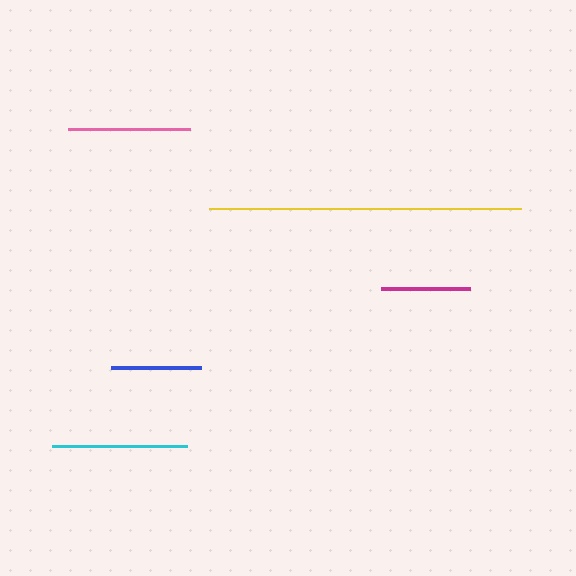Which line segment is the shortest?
The magenta line is the shortest at approximately 89 pixels.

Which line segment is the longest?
The yellow line is the longest at approximately 312 pixels.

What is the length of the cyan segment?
The cyan segment is approximately 136 pixels long.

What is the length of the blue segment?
The blue segment is approximately 90 pixels long.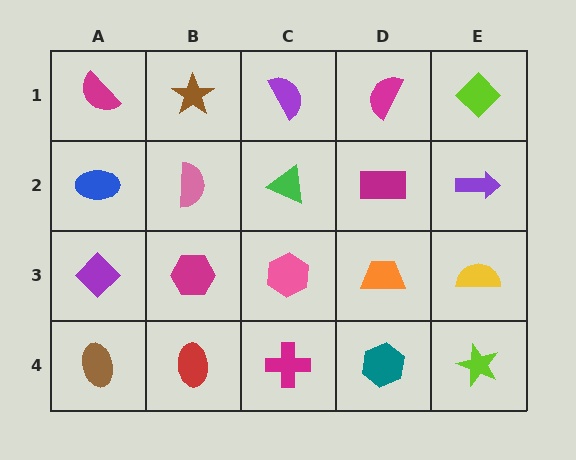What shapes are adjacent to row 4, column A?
A purple diamond (row 3, column A), a red ellipse (row 4, column B).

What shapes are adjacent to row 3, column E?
A purple arrow (row 2, column E), a lime star (row 4, column E), an orange trapezoid (row 3, column D).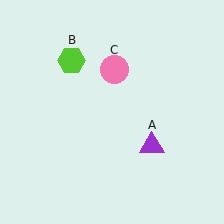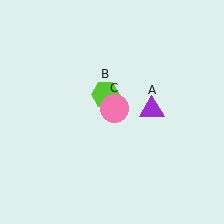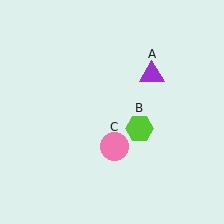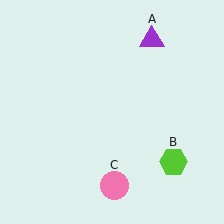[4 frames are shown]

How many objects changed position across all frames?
3 objects changed position: purple triangle (object A), lime hexagon (object B), pink circle (object C).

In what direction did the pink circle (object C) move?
The pink circle (object C) moved down.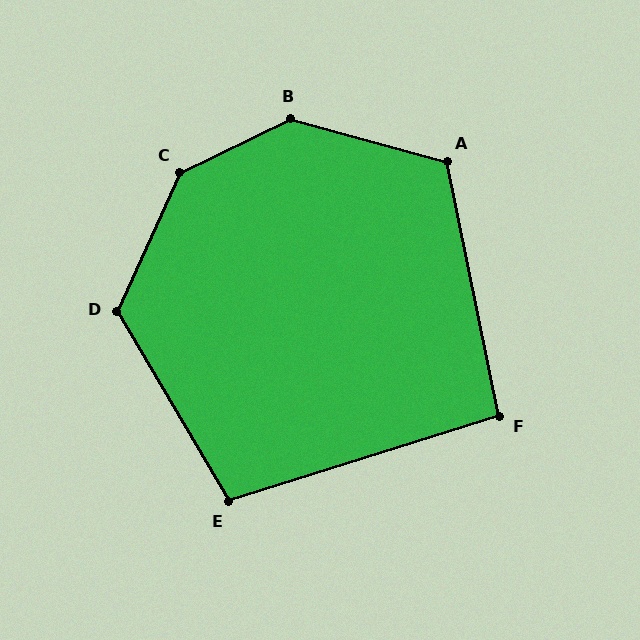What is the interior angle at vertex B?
Approximately 139 degrees (obtuse).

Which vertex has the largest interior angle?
C, at approximately 140 degrees.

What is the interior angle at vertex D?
Approximately 125 degrees (obtuse).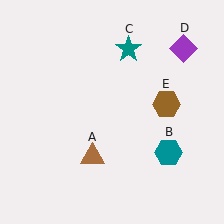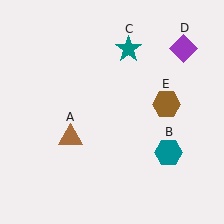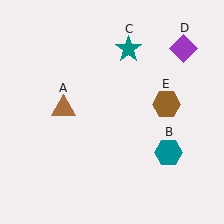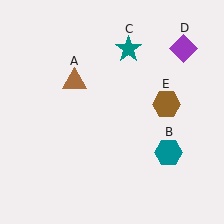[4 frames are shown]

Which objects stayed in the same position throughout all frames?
Teal hexagon (object B) and teal star (object C) and purple diamond (object D) and brown hexagon (object E) remained stationary.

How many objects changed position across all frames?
1 object changed position: brown triangle (object A).